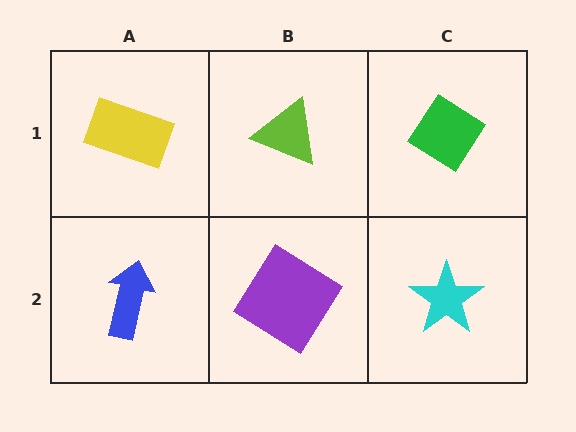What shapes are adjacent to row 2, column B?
A lime triangle (row 1, column B), a blue arrow (row 2, column A), a cyan star (row 2, column C).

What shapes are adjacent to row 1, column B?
A purple diamond (row 2, column B), a yellow rectangle (row 1, column A), a green diamond (row 1, column C).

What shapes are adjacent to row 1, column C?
A cyan star (row 2, column C), a lime triangle (row 1, column B).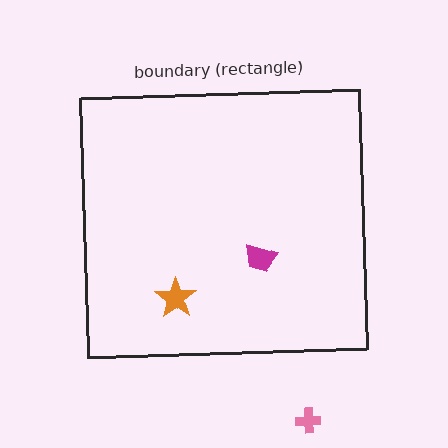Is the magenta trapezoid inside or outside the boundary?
Inside.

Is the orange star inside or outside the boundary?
Inside.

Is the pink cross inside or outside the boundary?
Outside.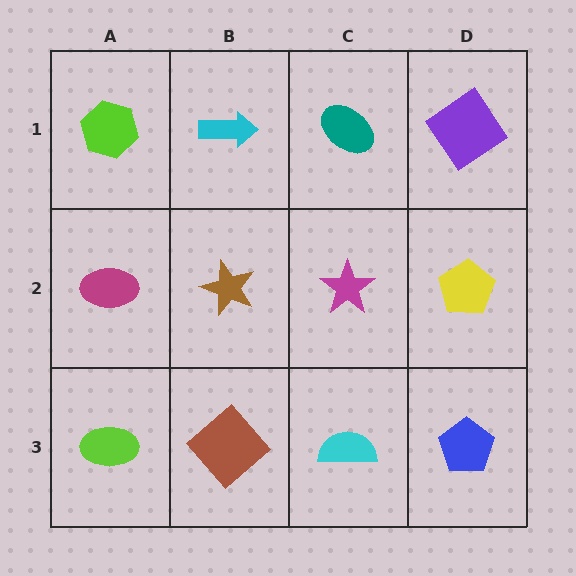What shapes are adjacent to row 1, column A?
A magenta ellipse (row 2, column A), a cyan arrow (row 1, column B).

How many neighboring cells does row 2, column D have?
3.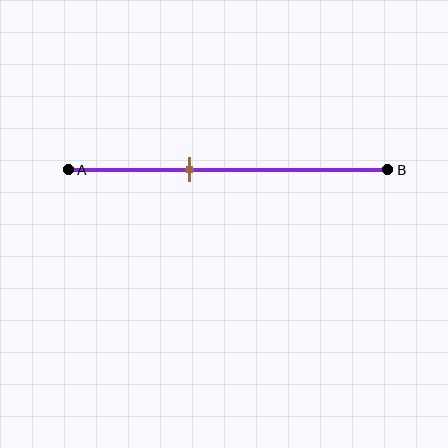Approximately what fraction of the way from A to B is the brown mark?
The brown mark is approximately 40% of the way from A to B.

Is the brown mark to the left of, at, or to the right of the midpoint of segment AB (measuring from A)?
The brown mark is to the left of the midpoint of segment AB.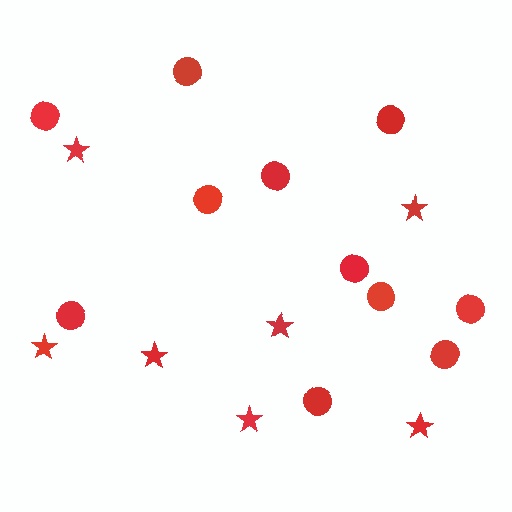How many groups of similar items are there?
There are 2 groups: one group of stars (7) and one group of circles (11).